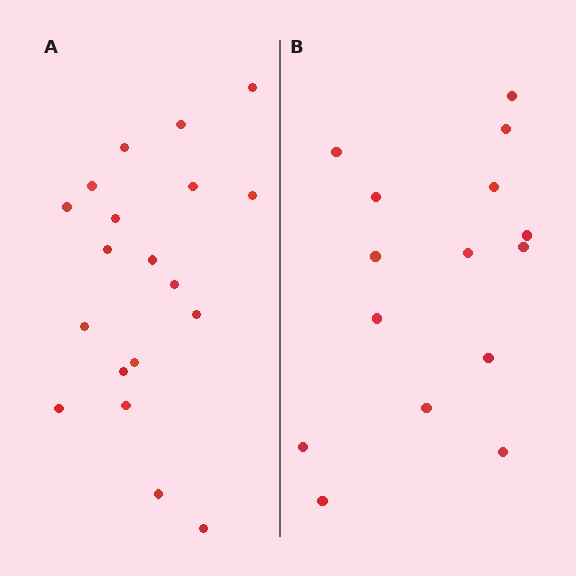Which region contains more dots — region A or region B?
Region A (the left region) has more dots.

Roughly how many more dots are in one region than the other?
Region A has about 4 more dots than region B.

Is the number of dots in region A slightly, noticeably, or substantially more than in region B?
Region A has noticeably more, but not dramatically so. The ratio is roughly 1.3 to 1.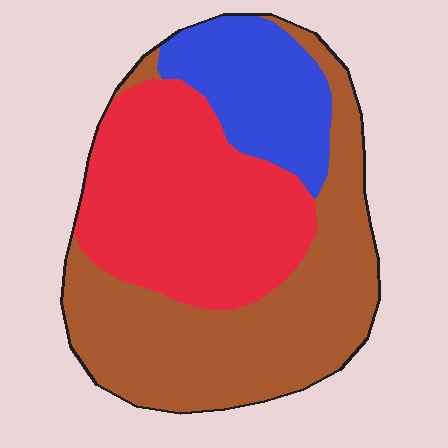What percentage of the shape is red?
Red covers around 40% of the shape.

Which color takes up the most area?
Brown, at roughly 45%.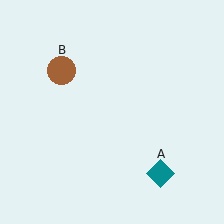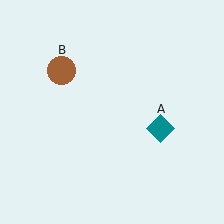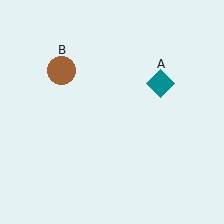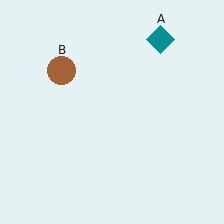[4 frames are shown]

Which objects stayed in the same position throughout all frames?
Brown circle (object B) remained stationary.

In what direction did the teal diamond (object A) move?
The teal diamond (object A) moved up.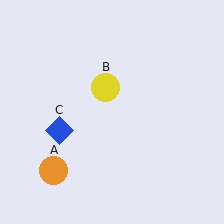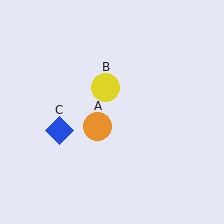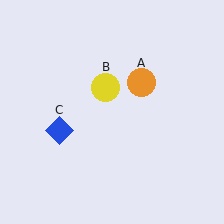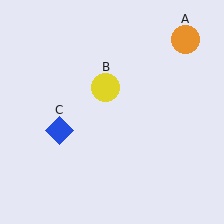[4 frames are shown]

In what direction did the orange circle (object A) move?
The orange circle (object A) moved up and to the right.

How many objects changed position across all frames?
1 object changed position: orange circle (object A).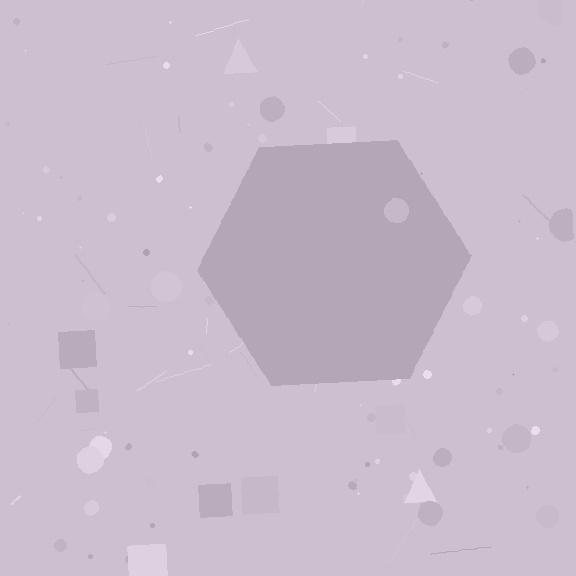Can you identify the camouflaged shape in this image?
The camouflaged shape is a hexagon.